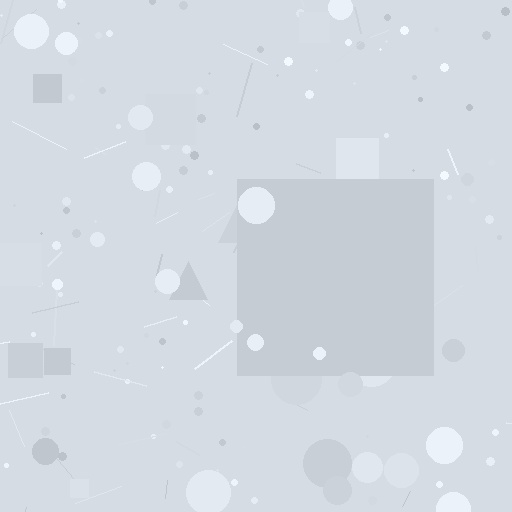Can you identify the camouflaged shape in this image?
The camouflaged shape is a square.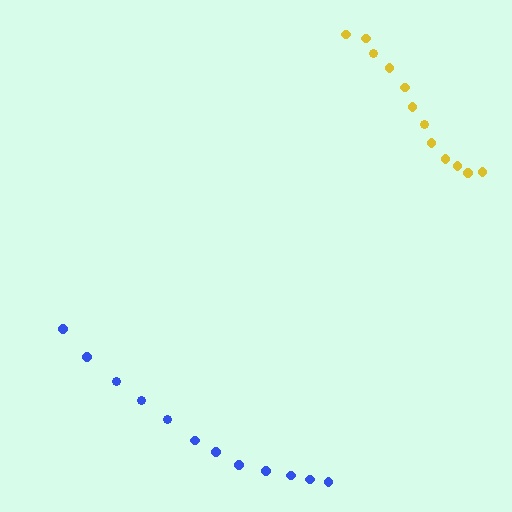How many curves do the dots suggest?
There are 2 distinct paths.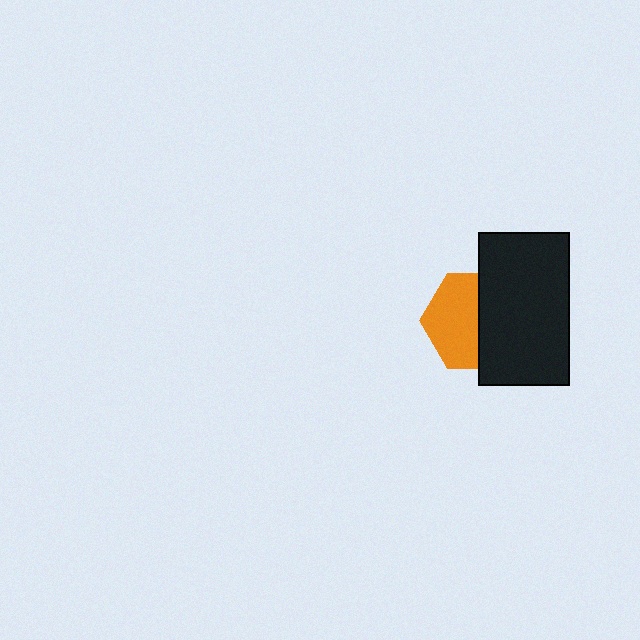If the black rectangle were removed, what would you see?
You would see the complete orange hexagon.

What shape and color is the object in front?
The object in front is a black rectangle.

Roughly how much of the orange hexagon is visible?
About half of it is visible (roughly 53%).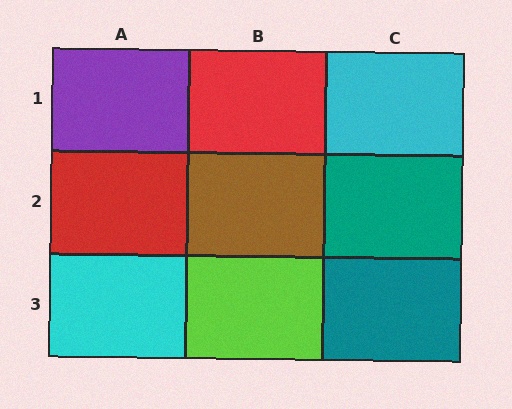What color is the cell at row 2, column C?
Teal.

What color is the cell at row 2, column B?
Brown.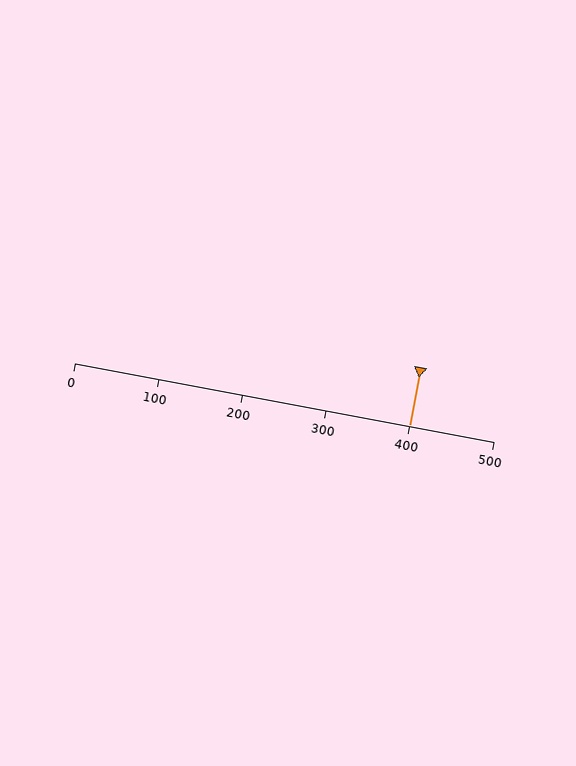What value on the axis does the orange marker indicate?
The marker indicates approximately 400.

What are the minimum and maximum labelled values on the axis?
The axis runs from 0 to 500.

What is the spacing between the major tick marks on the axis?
The major ticks are spaced 100 apart.